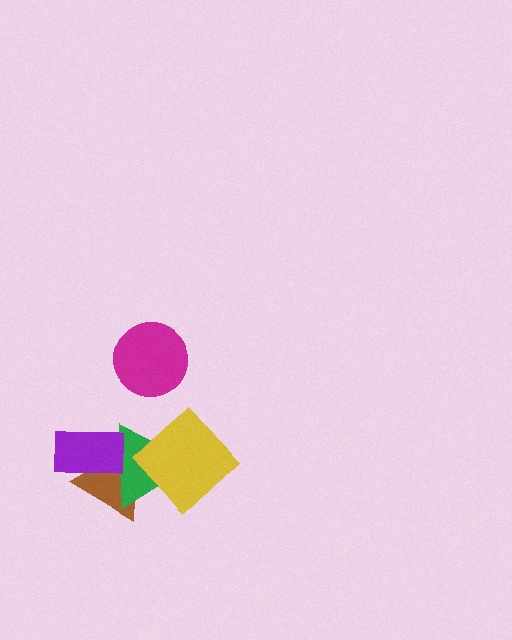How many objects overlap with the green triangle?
3 objects overlap with the green triangle.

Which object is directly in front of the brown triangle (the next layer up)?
The green triangle is directly in front of the brown triangle.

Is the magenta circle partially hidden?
No, no other shape covers it.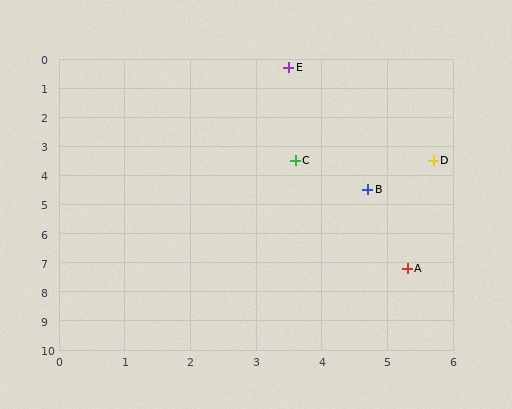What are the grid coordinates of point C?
Point C is at approximately (3.6, 3.5).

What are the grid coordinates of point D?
Point D is at approximately (5.7, 3.5).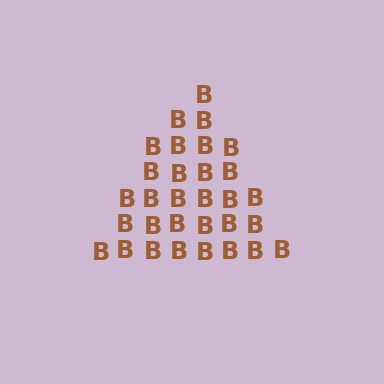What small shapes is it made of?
It is made of small letter B's.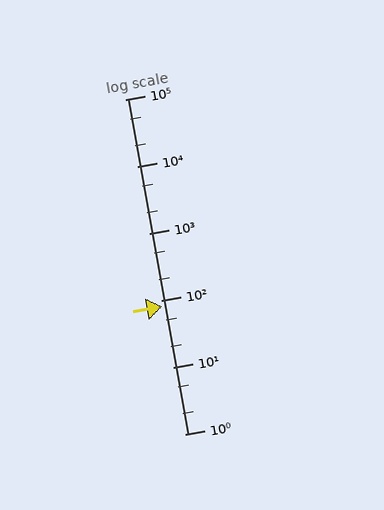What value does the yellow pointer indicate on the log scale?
The pointer indicates approximately 81.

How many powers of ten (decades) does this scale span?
The scale spans 5 decades, from 1 to 100000.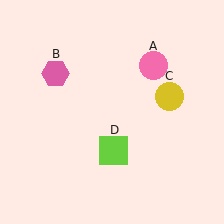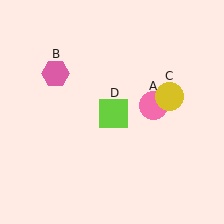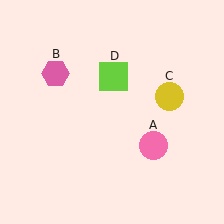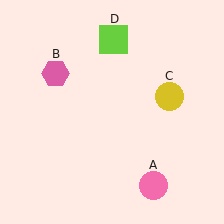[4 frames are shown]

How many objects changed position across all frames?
2 objects changed position: pink circle (object A), lime square (object D).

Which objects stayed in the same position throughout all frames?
Pink hexagon (object B) and yellow circle (object C) remained stationary.